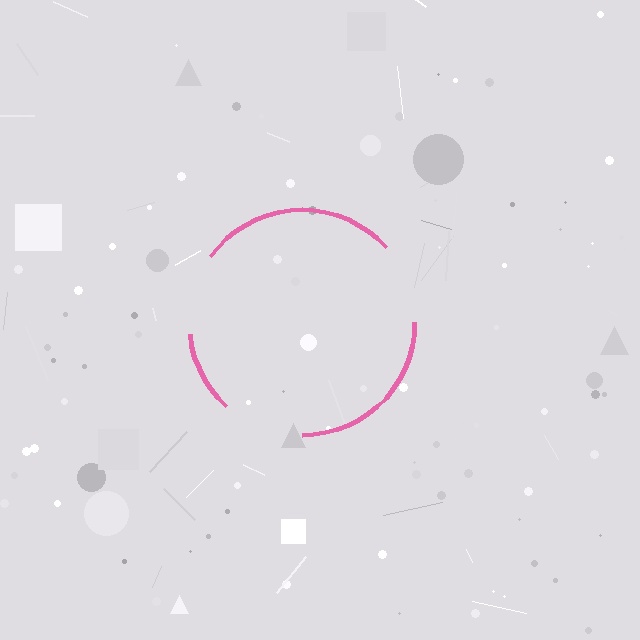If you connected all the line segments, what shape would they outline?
They would outline a circle.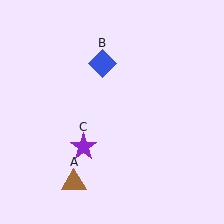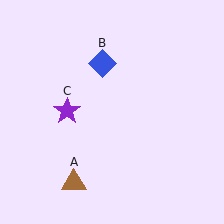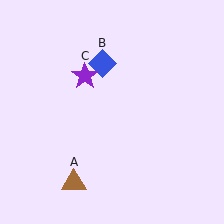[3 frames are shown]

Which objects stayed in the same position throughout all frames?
Brown triangle (object A) and blue diamond (object B) remained stationary.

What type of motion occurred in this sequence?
The purple star (object C) rotated clockwise around the center of the scene.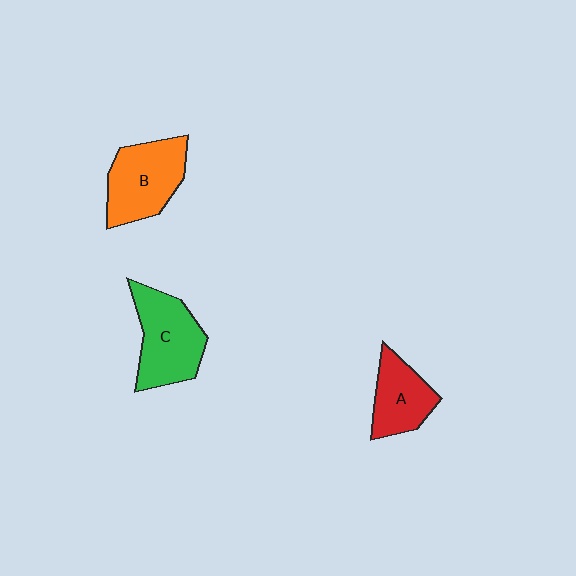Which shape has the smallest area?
Shape A (red).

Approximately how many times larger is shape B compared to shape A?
Approximately 1.3 times.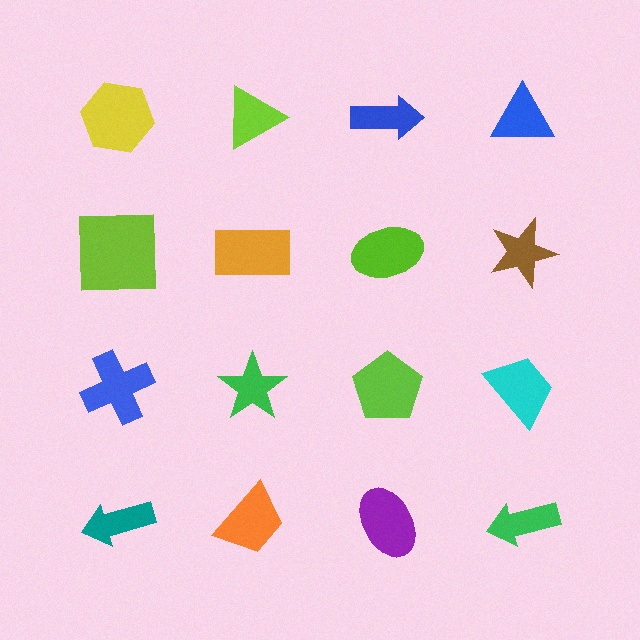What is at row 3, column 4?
A cyan trapezoid.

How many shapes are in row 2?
4 shapes.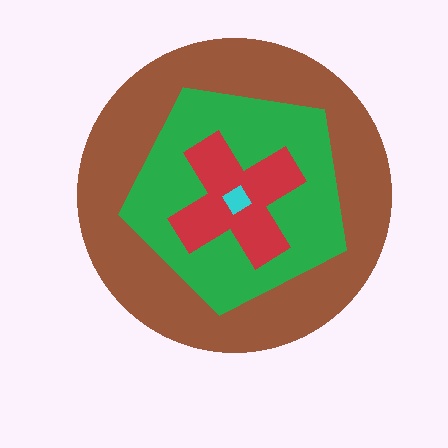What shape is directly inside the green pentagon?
The red cross.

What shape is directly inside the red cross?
The cyan diamond.